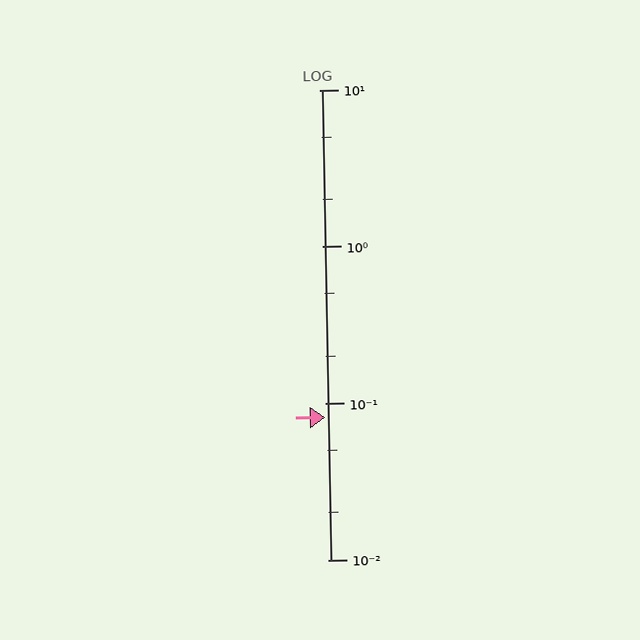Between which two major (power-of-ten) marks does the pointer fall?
The pointer is between 0.01 and 0.1.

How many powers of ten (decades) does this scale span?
The scale spans 3 decades, from 0.01 to 10.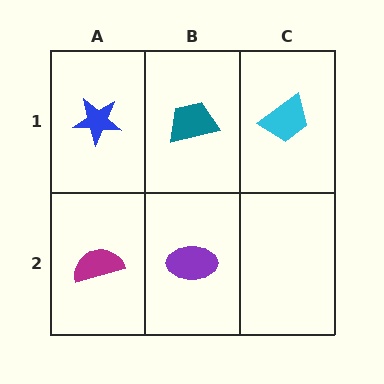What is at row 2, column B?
A purple ellipse.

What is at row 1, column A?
A blue star.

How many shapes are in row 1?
3 shapes.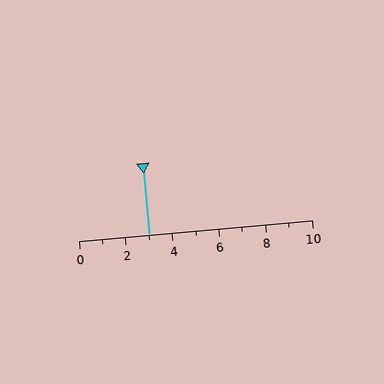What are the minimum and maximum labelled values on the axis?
The axis runs from 0 to 10.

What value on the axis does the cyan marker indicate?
The marker indicates approximately 3.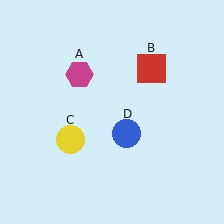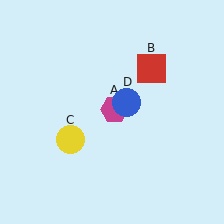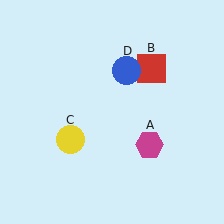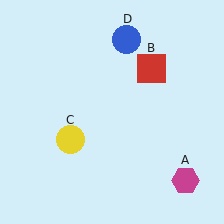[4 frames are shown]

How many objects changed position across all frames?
2 objects changed position: magenta hexagon (object A), blue circle (object D).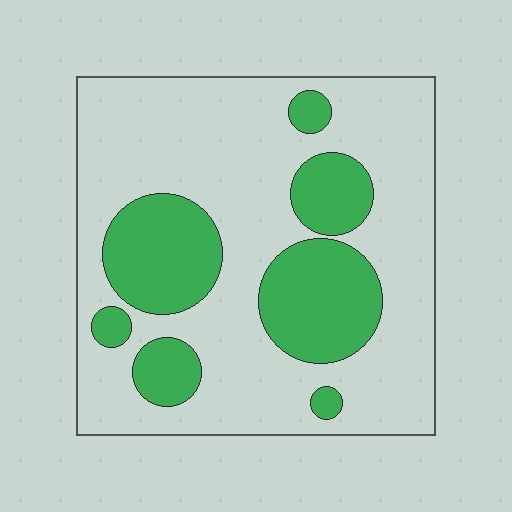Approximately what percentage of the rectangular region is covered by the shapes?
Approximately 30%.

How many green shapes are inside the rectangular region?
7.